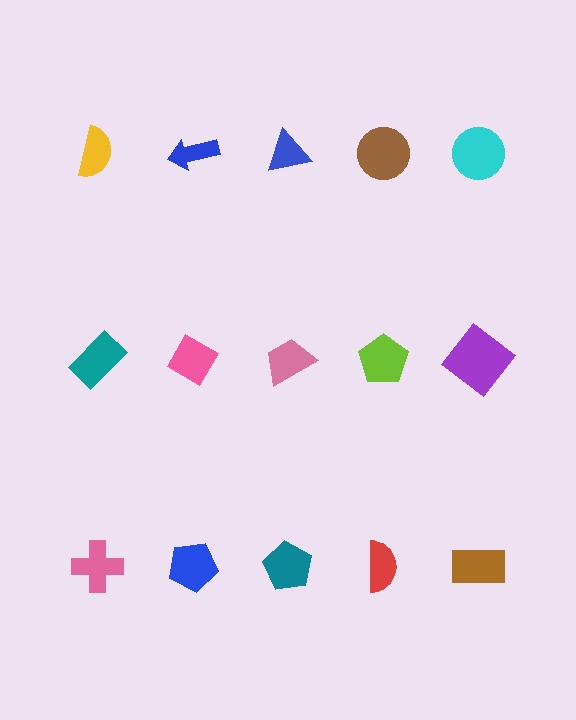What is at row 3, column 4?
A red semicircle.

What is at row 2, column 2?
A pink diamond.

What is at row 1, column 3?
A blue triangle.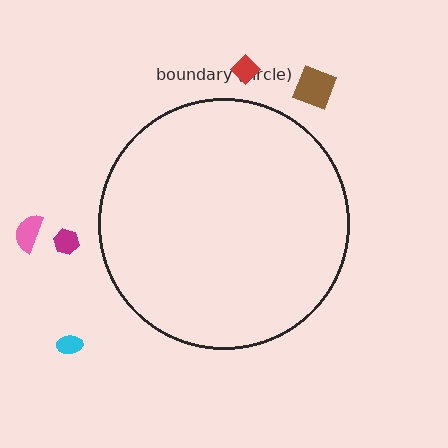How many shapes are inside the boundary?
0 inside, 5 outside.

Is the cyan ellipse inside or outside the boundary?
Outside.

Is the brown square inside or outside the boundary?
Outside.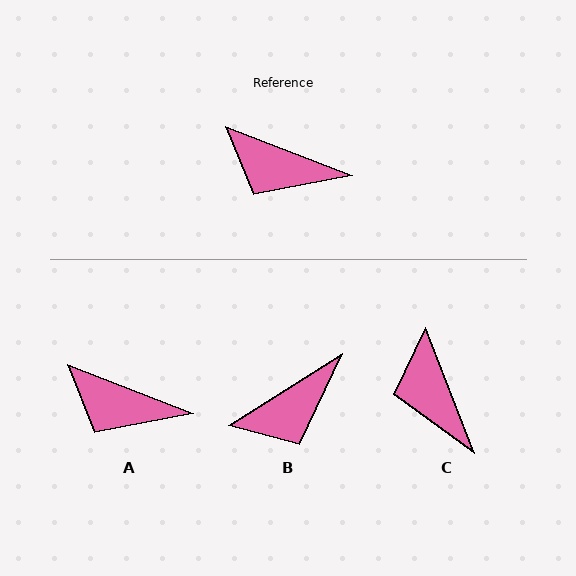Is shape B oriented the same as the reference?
No, it is off by about 54 degrees.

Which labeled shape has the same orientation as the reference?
A.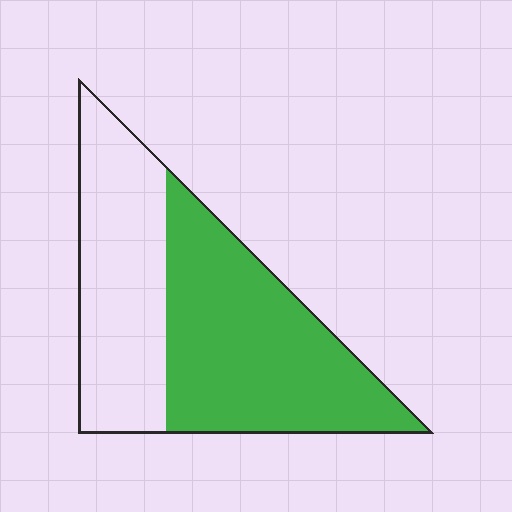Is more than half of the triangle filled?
Yes.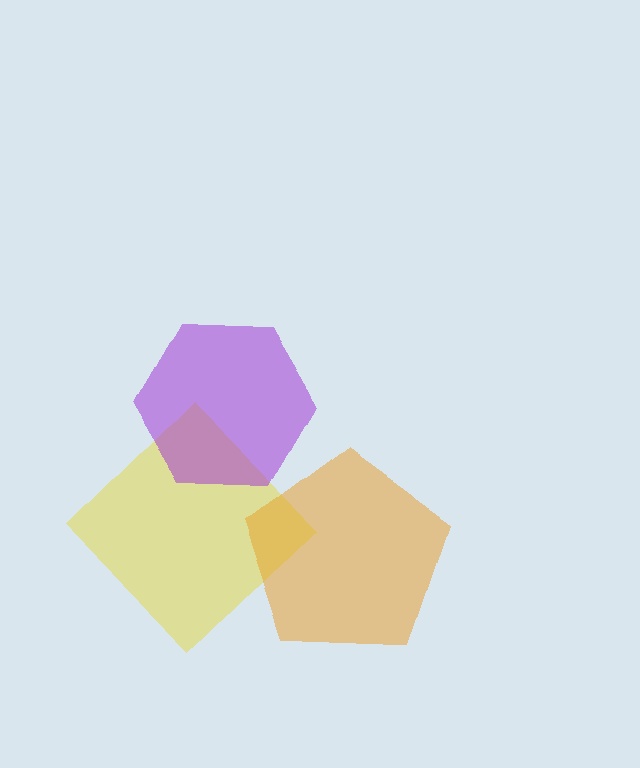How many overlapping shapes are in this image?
There are 3 overlapping shapes in the image.